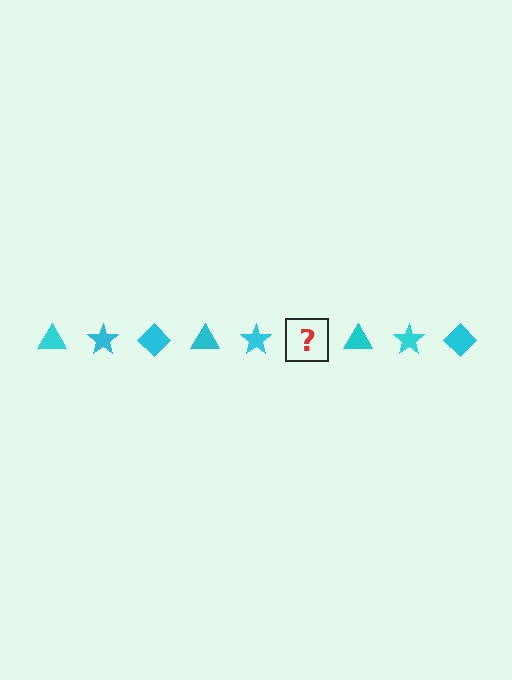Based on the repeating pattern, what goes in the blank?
The blank should be a cyan diamond.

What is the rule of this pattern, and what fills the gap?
The rule is that the pattern cycles through triangle, star, diamond shapes in cyan. The gap should be filled with a cyan diamond.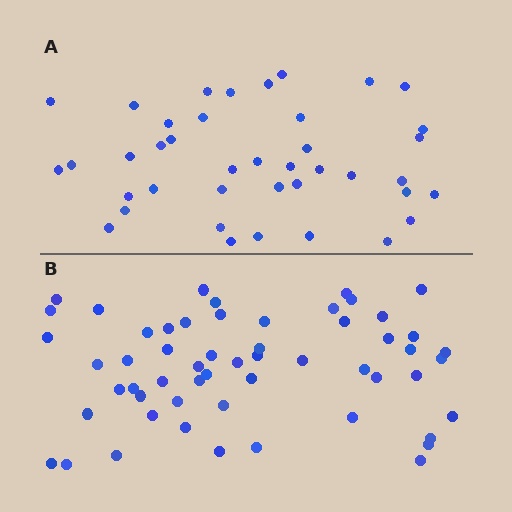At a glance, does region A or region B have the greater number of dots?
Region B (the bottom region) has more dots.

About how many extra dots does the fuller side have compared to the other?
Region B has approximately 15 more dots than region A.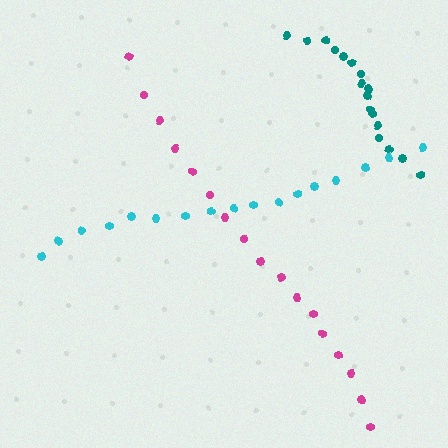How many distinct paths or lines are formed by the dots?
There are 3 distinct paths.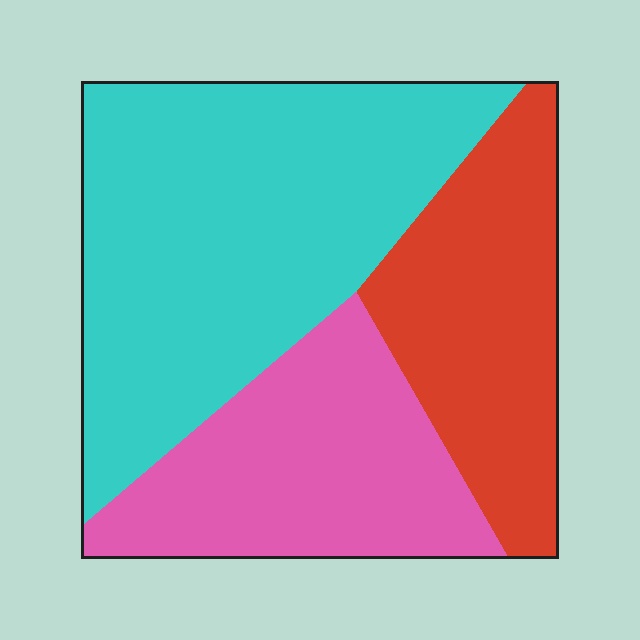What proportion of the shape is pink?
Pink covers around 25% of the shape.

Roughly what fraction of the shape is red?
Red takes up between a quarter and a half of the shape.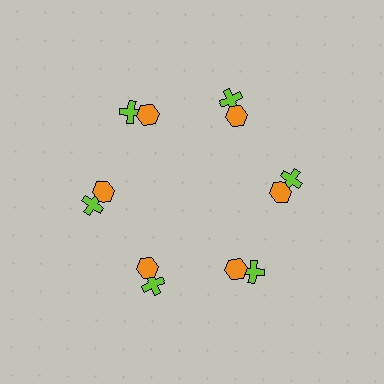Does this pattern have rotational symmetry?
Yes, this pattern has 6-fold rotational symmetry. It looks the same after rotating 60 degrees around the center.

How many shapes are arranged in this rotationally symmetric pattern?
There are 12 shapes, arranged in 6 groups of 2.